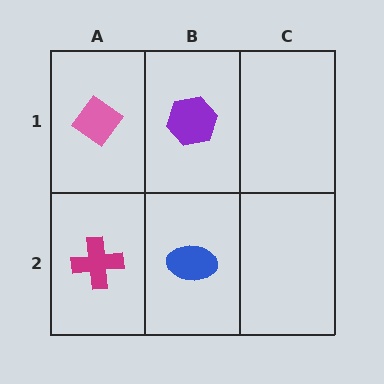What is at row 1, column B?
A purple hexagon.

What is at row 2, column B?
A blue ellipse.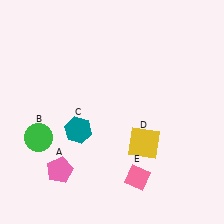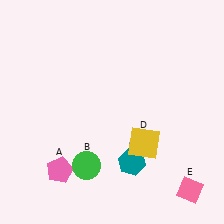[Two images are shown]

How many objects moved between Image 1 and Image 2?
3 objects moved between the two images.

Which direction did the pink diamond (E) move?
The pink diamond (E) moved right.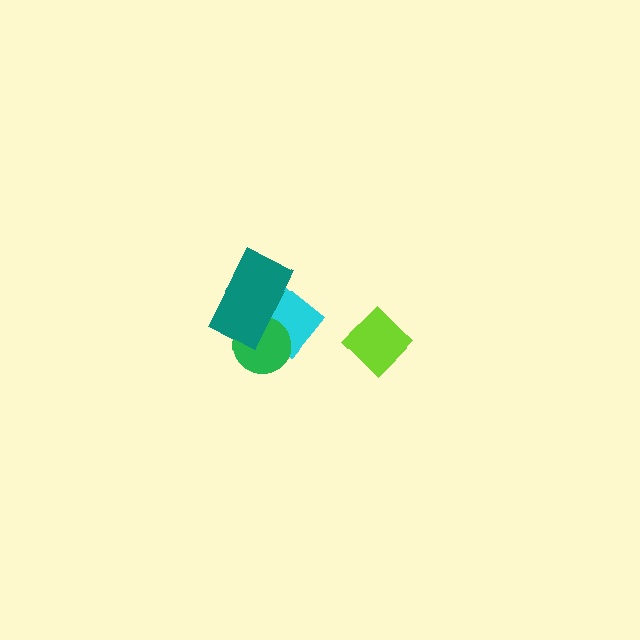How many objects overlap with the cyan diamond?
2 objects overlap with the cyan diamond.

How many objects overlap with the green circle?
2 objects overlap with the green circle.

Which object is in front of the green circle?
The teal rectangle is in front of the green circle.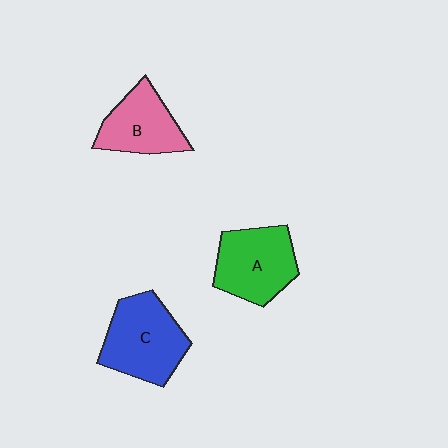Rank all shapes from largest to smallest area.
From largest to smallest: C (blue), A (green), B (pink).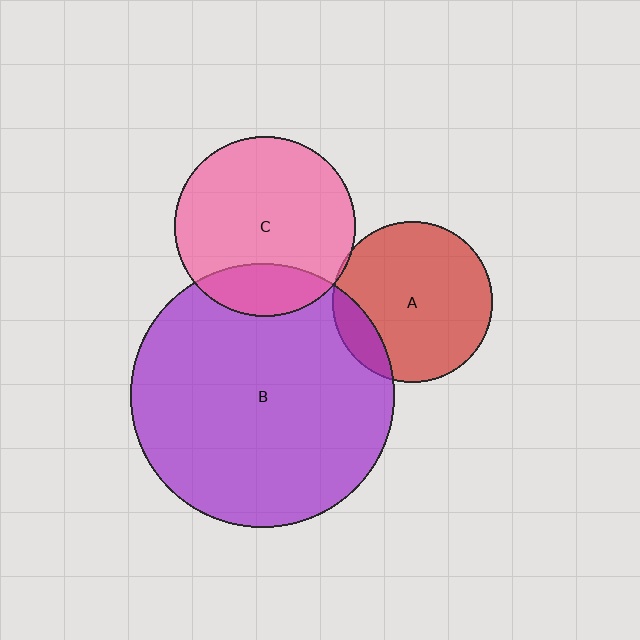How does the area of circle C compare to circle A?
Approximately 1.3 times.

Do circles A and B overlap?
Yes.